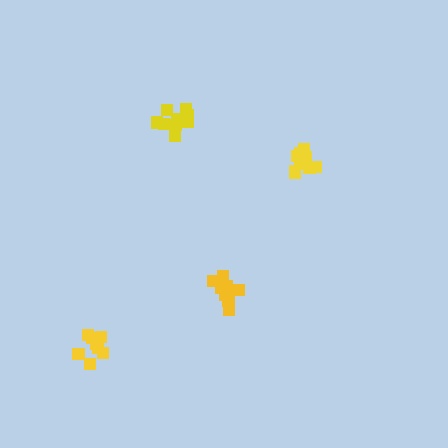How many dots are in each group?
Group 1: 10 dots, Group 2: 9 dots, Group 3: 12 dots, Group 4: 10 dots (41 total).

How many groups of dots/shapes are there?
There are 4 groups.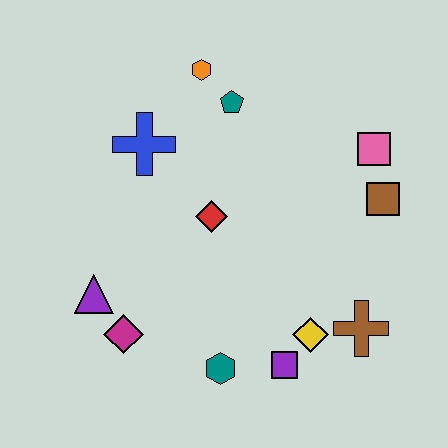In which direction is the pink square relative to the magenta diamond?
The pink square is to the right of the magenta diamond.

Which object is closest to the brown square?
The pink square is closest to the brown square.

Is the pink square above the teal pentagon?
No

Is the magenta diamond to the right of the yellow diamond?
No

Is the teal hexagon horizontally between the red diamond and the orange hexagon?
No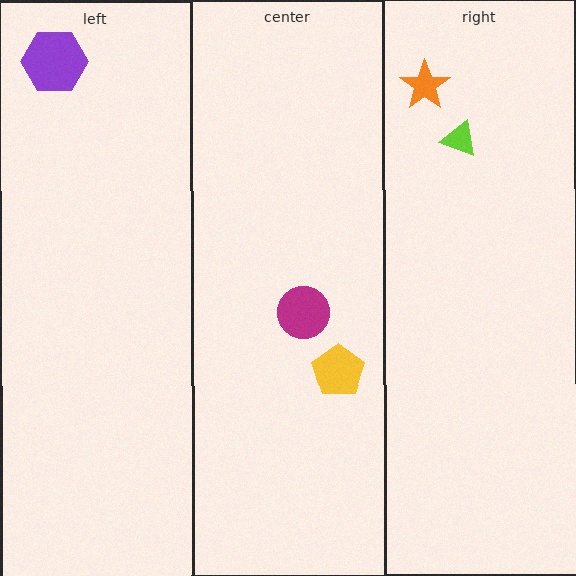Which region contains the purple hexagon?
The left region.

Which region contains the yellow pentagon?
The center region.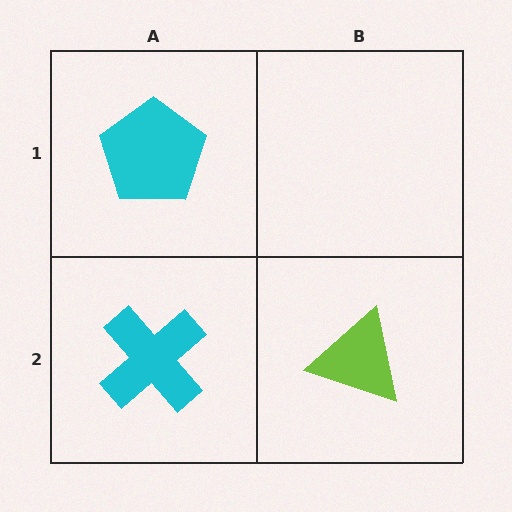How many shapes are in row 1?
1 shape.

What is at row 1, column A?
A cyan pentagon.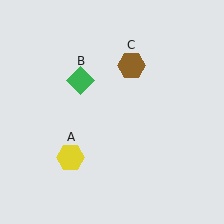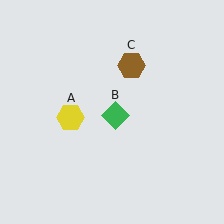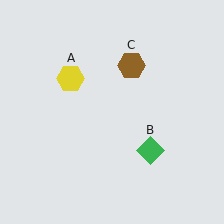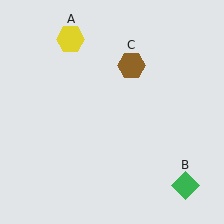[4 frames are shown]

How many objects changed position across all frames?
2 objects changed position: yellow hexagon (object A), green diamond (object B).